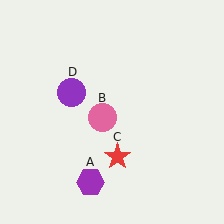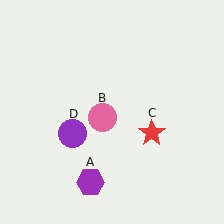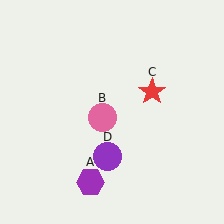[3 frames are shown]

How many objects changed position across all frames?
2 objects changed position: red star (object C), purple circle (object D).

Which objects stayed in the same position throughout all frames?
Purple hexagon (object A) and pink circle (object B) remained stationary.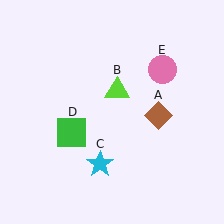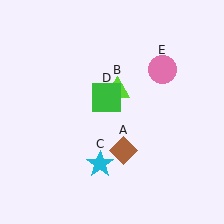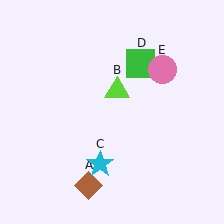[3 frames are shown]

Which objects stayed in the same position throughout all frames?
Lime triangle (object B) and cyan star (object C) and pink circle (object E) remained stationary.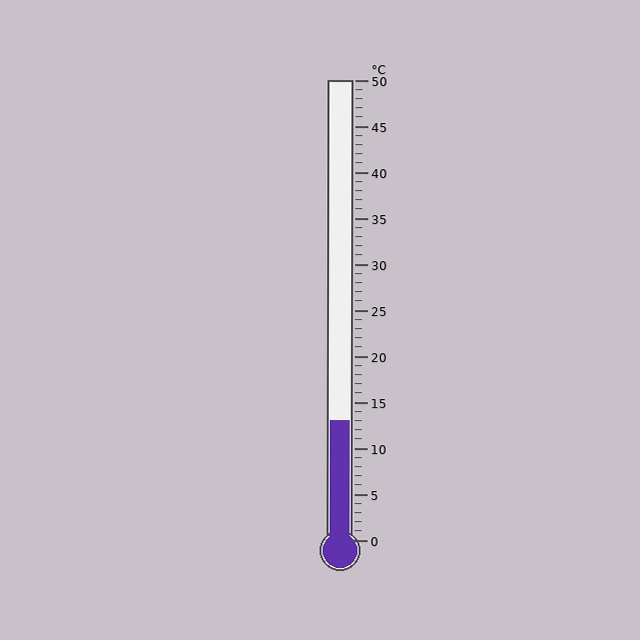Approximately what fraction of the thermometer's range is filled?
The thermometer is filled to approximately 25% of its range.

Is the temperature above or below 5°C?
The temperature is above 5°C.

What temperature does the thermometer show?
The thermometer shows approximately 13°C.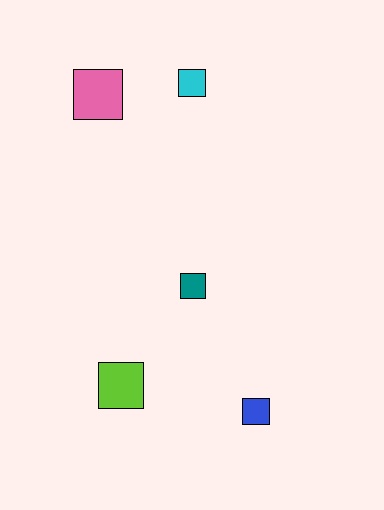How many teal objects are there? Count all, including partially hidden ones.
There is 1 teal object.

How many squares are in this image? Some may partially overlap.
There are 5 squares.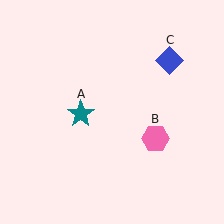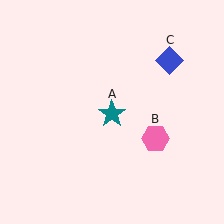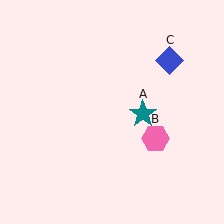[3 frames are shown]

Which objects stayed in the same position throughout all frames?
Pink hexagon (object B) and blue diamond (object C) remained stationary.